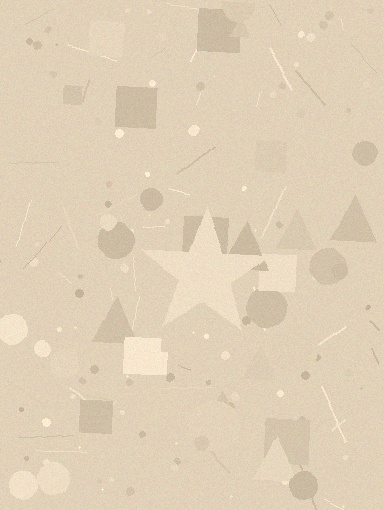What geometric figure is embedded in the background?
A star is embedded in the background.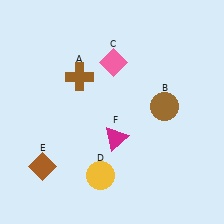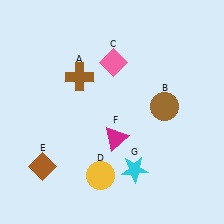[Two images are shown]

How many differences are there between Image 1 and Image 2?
There is 1 difference between the two images.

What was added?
A cyan star (G) was added in Image 2.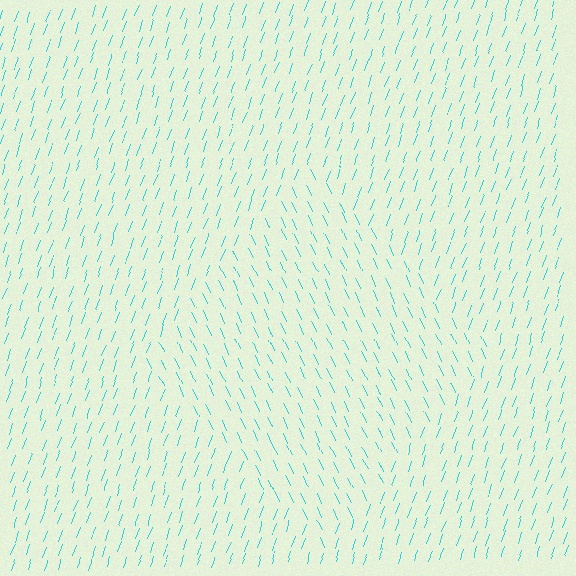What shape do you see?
I see a diamond.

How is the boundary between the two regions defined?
The boundary is defined purely by a change in line orientation (approximately 45 degrees difference). All lines are the same color and thickness.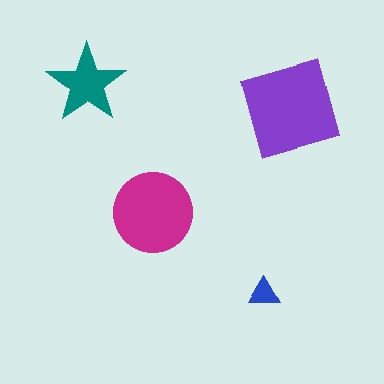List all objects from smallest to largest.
The blue triangle, the teal star, the magenta circle, the purple diamond.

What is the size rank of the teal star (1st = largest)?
3rd.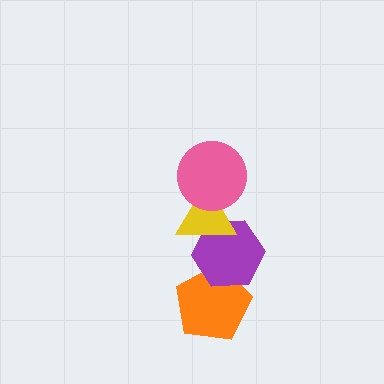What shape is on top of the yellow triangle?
The pink circle is on top of the yellow triangle.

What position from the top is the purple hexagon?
The purple hexagon is 3rd from the top.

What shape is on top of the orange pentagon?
The purple hexagon is on top of the orange pentagon.